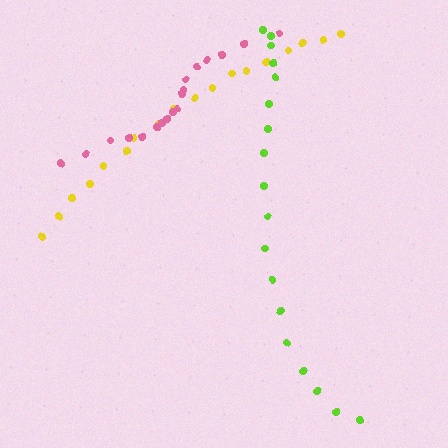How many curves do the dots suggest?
There are 3 distinct paths.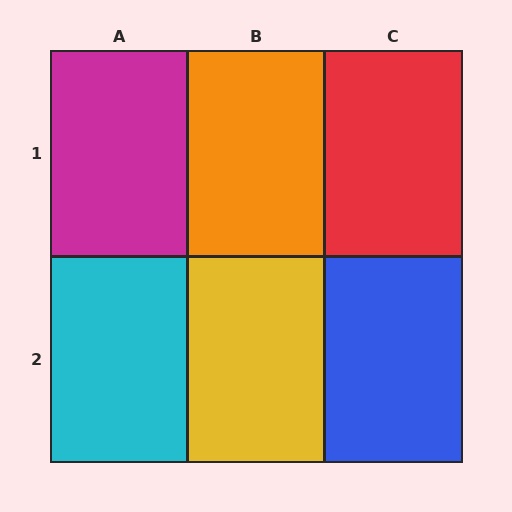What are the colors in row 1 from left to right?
Magenta, orange, red.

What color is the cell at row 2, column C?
Blue.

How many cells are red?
1 cell is red.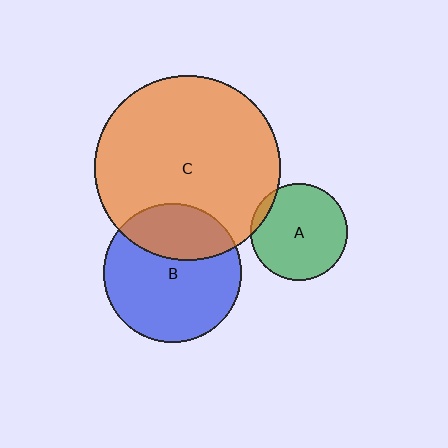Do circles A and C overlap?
Yes.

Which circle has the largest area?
Circle C (orange).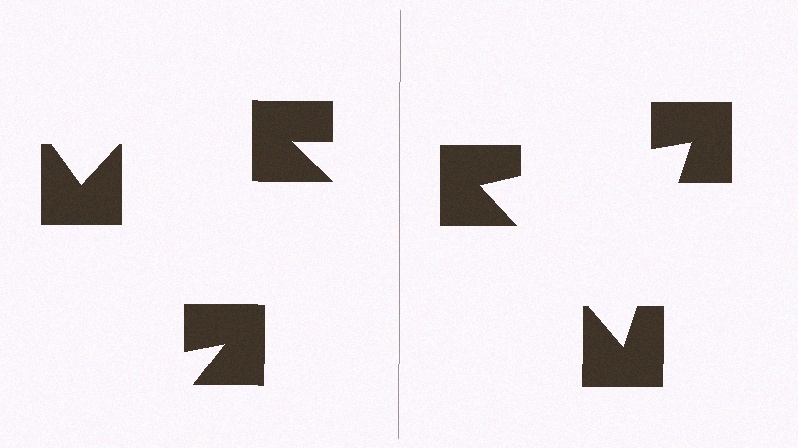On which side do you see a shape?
An illusory triangle appears on the right side. On the left side the wedge cuts are rotated, so no coherent shape forms.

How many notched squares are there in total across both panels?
6 — 3 on each side.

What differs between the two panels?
The notched squares are positioned identically on both sides; only the wedge orientations differ. On the right they align to a triangle; on the left they are misaligned.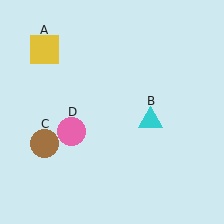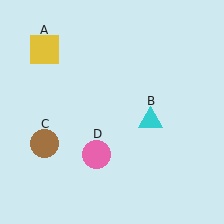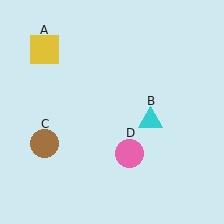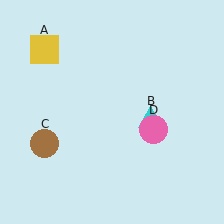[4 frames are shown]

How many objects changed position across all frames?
1 object changed position: pink circle (object D).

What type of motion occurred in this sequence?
The pink circle (object D) rotated counterclockwise around the center of the scene.